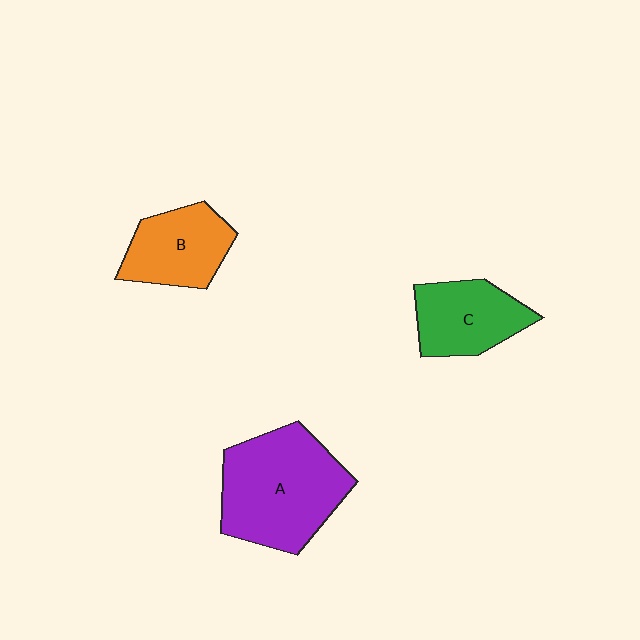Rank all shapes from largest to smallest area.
From largest to smallest: A (purple), B (orange), C (green).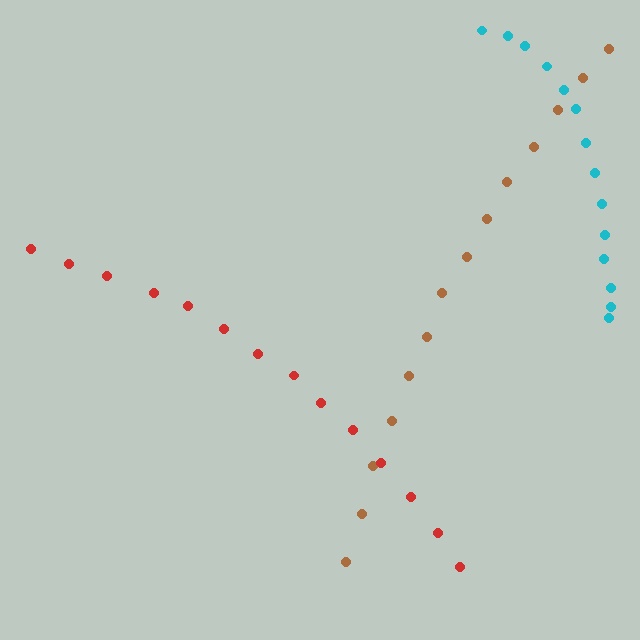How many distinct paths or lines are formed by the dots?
There are 3 distinct paths.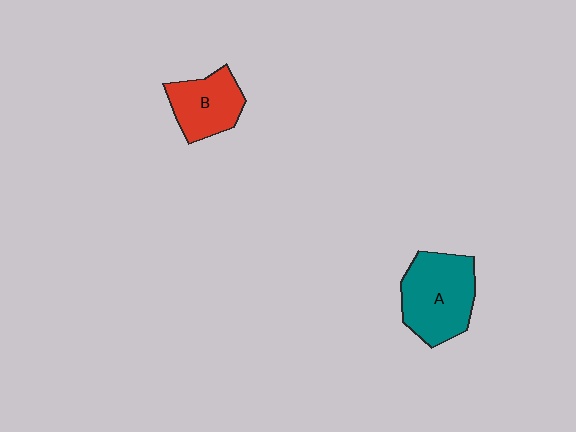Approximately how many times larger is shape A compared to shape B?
Approximately 1.4 times.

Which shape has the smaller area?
Shape B (red).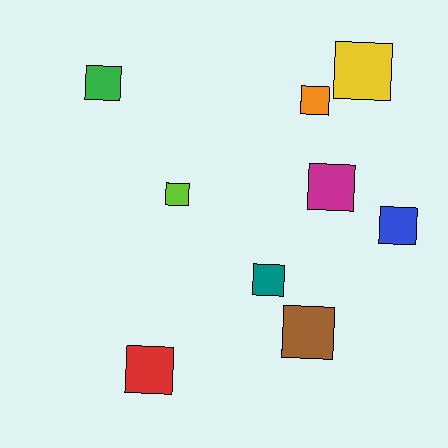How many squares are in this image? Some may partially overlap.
There are 9 squares.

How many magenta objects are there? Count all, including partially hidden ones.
There is 1 magenta object.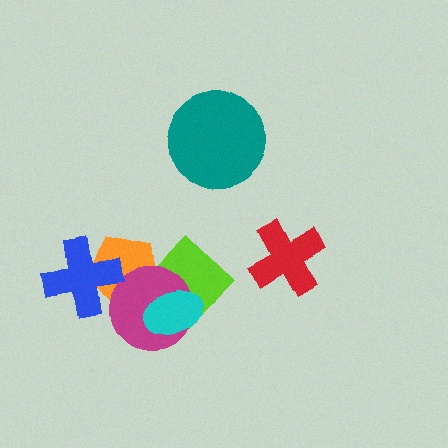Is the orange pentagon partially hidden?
Yes, it is partially covered by another shape.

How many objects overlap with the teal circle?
0 objects overlap with the teal circle.